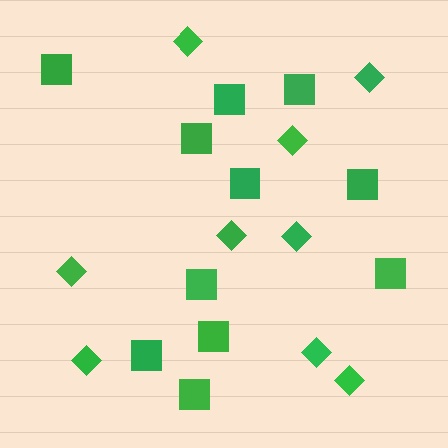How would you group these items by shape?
There are 2 groups: one group of squares (11) and one group of diamonds (9).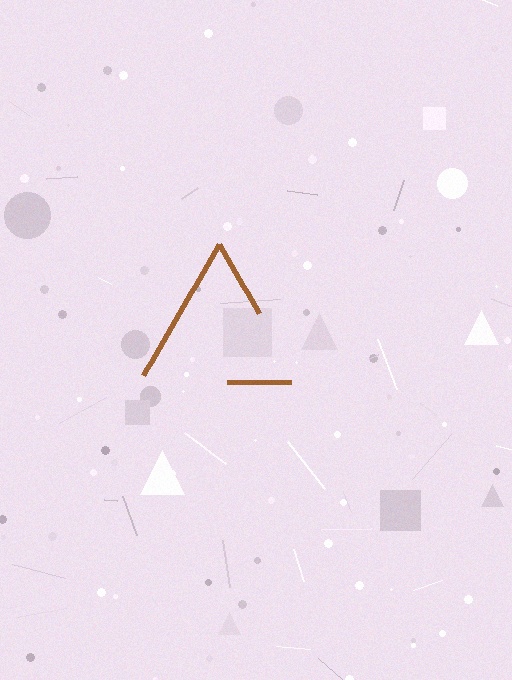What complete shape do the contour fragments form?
The contour fragments form a triangle.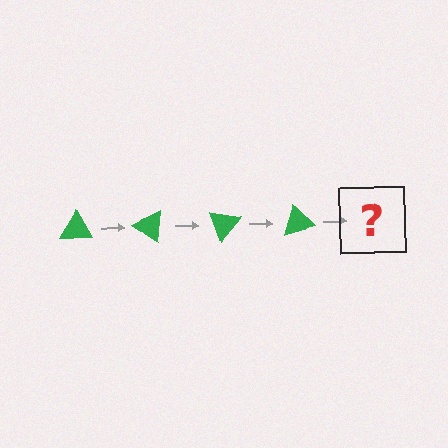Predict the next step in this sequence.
The next step is a green triangle rotated 140 degrees.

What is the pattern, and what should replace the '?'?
The pattern is that the triangle rotates 35 degrees each step. The '?' should be a green triangle rotated 140 degrees.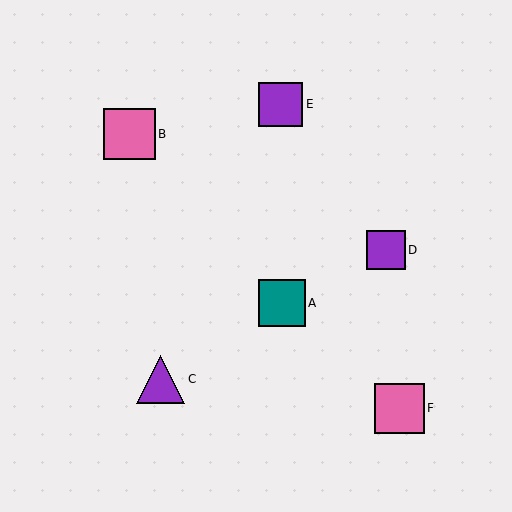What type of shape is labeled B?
Shape B is a pink square.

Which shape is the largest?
The pink square (labeled B) is the largest.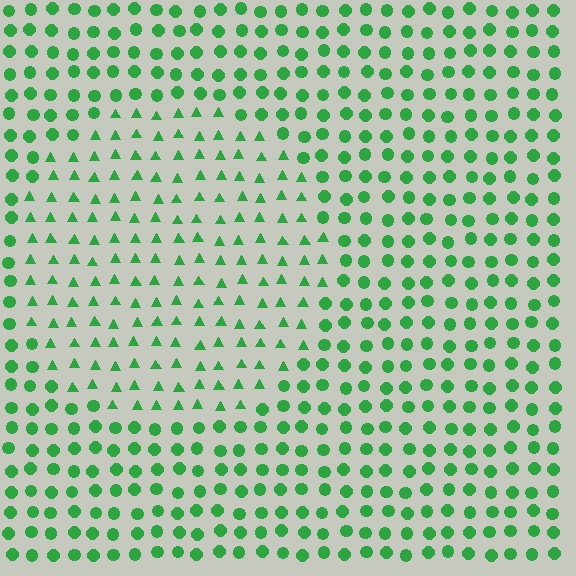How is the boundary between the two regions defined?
The boundary is defined by a change in element shape: triangles inside vs. circles outside. All elements share the same color and spacing.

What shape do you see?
I see a circle.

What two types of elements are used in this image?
The image uses triangles inside the circle region and circles outside it.